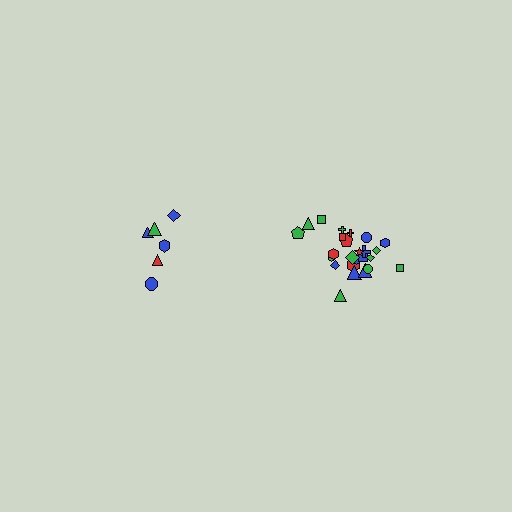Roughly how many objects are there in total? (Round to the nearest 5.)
Roughly 30 objects in total.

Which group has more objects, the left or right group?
The right group.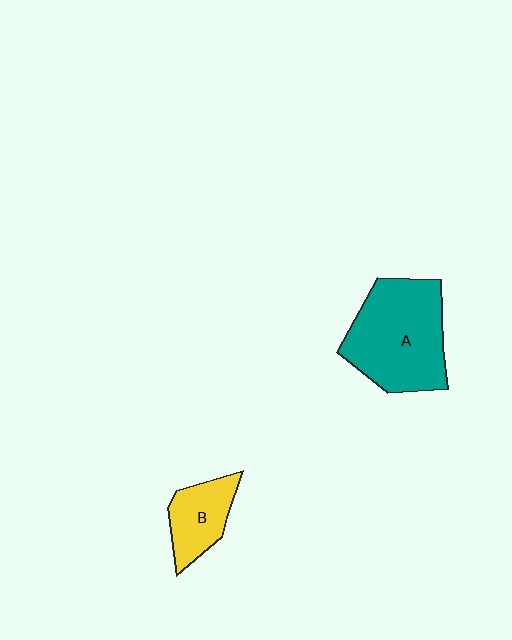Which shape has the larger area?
Shape A (teal).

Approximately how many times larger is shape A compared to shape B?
Approximately 2.2 times.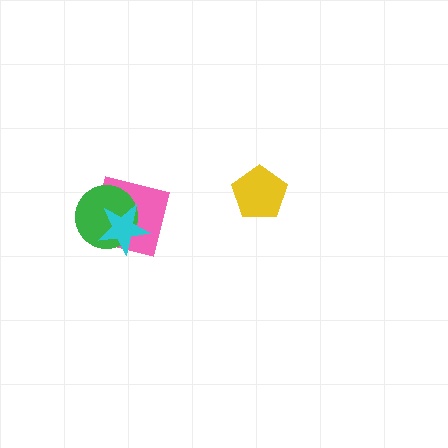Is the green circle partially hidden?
Yes, it is partially covered by another shape.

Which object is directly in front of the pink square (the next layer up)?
The green circle is directly in front of the pink square.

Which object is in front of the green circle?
The cyan star is in front of the green circle.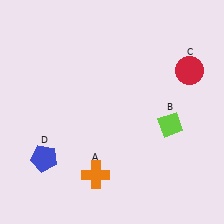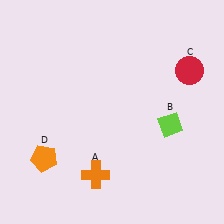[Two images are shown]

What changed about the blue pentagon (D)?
In Image 1, D is blue. In Image 2, it changed to orange.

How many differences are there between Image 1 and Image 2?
There is 1 difference between the two images.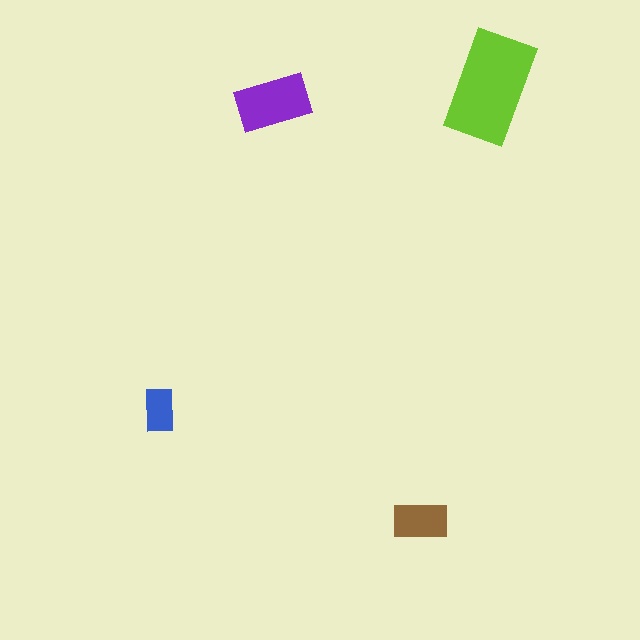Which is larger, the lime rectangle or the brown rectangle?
The lime one.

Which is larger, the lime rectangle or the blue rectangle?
The lime one.